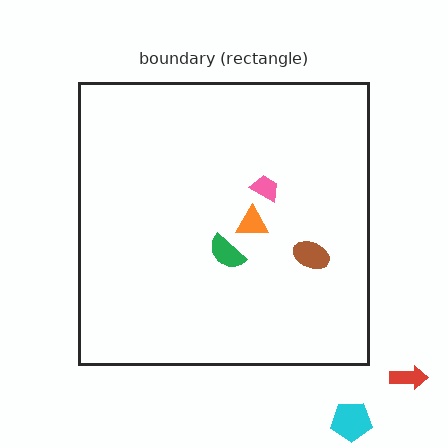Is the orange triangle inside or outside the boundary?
Inside.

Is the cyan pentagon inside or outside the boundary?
Outside.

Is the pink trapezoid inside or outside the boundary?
Inside.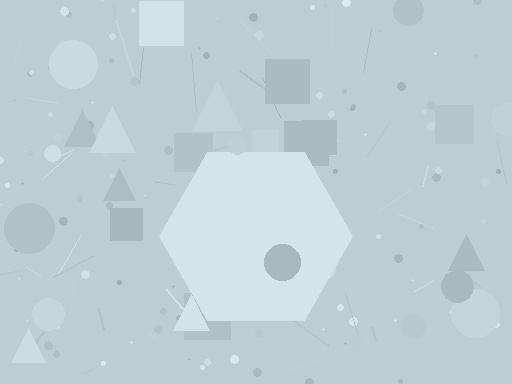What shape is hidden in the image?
A hexagon is hidden in the image.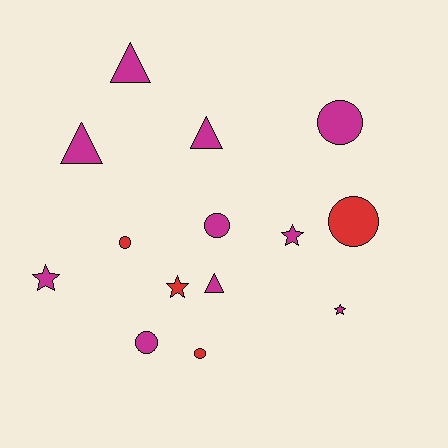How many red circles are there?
There are 3 red circles.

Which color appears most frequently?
Magenta, with 10 objects.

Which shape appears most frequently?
Circle, with 6 objects.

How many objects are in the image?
There are 14 objects.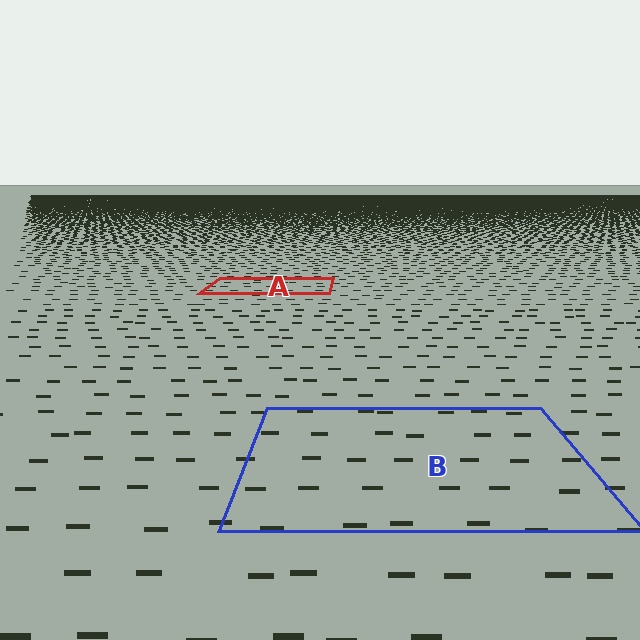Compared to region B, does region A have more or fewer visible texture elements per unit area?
Region A has more texture elements per unit area — they are packed more densely because it is farther away.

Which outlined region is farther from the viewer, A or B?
Region A is farther from the viewer — the texture elements inside it appear smaller and more densely packed.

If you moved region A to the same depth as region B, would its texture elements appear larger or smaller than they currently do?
They would appear larger. At a closer depth, the same texture elements are projected at a bigger on-screen size.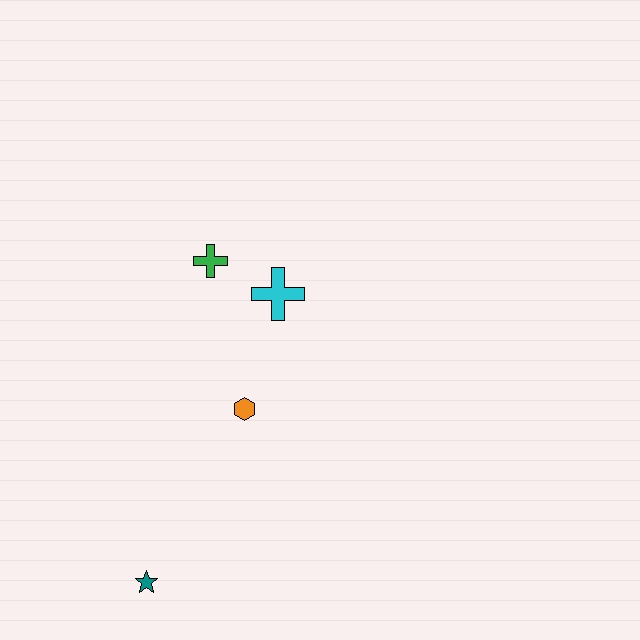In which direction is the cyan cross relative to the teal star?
The cyan cross is above the teal star.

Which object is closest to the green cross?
The cyan cross is closest to the green cross.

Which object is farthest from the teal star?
The green cross is farthest from the teal star.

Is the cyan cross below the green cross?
Yes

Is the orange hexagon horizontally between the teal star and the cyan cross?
Yes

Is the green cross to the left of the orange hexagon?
Yes